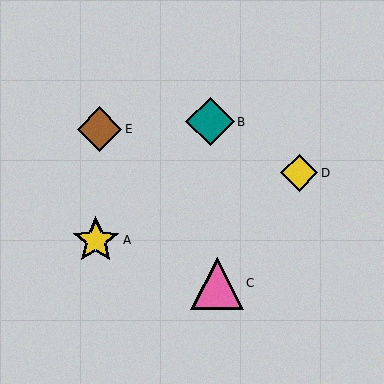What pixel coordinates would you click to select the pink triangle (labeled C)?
Click at (217, 283) to select the pink triangle C.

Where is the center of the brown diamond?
The center of the brown diamond is at (99, 129).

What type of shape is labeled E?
Shape E is a brown diamond.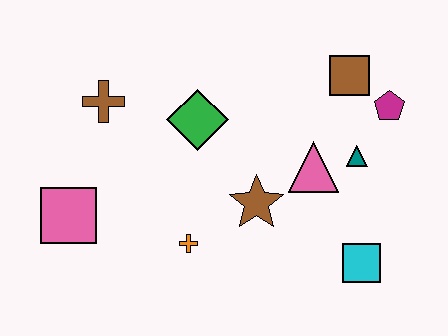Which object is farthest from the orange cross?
The magenta pentagon is farthest from the orange cross.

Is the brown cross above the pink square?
Yes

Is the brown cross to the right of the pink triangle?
No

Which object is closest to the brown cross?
The green diamond is closest to the brown cross.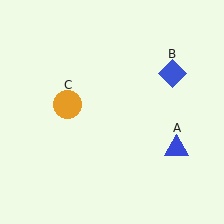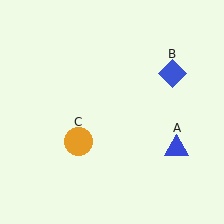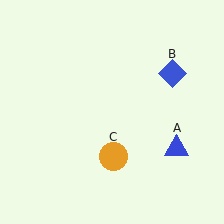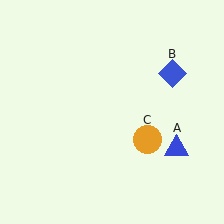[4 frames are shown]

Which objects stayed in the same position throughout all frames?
Blue triangle (object A) and blue diamond (object B) remained stationary.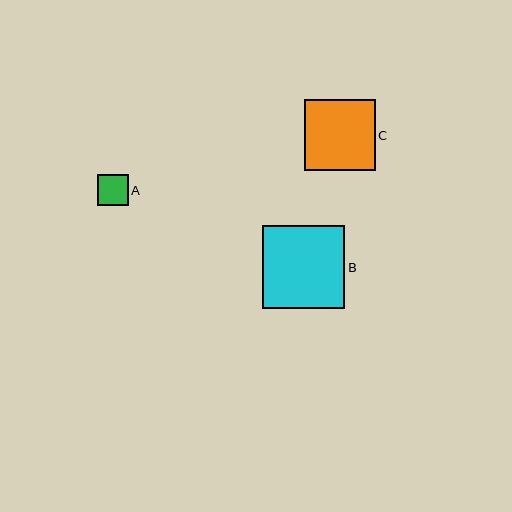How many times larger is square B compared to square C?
Square B is approximately 1.2 times the size of square C.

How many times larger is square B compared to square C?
Square B is approximately 1.2 times the size of square C.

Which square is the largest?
Square B is the largest with a size of approximately 82 pixels.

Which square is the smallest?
Square A is the smallest with a size of approximately 31 pixels.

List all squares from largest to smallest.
From largest to smallest: B, C, A.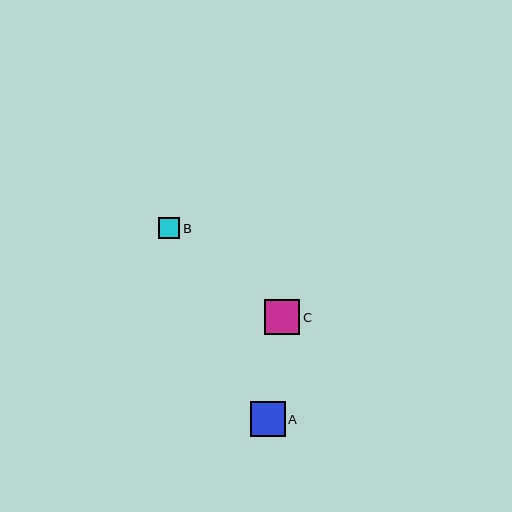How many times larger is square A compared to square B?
Square A is approximately 1.7 times the size of square B.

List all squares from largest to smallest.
From largest to smallest: C, A, B.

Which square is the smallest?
Square B is the smallest with a size of approximately 21 pixels.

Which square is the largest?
Square C is the largest with a size of approximately 35 pixels.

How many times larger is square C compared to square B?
Square C is approximately 1.7 times the size of square B.